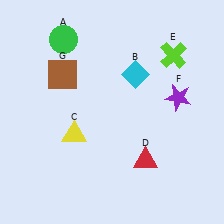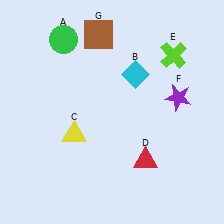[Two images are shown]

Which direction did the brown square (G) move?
The brown square (G) moved up.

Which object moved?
The brown square (G) moved up.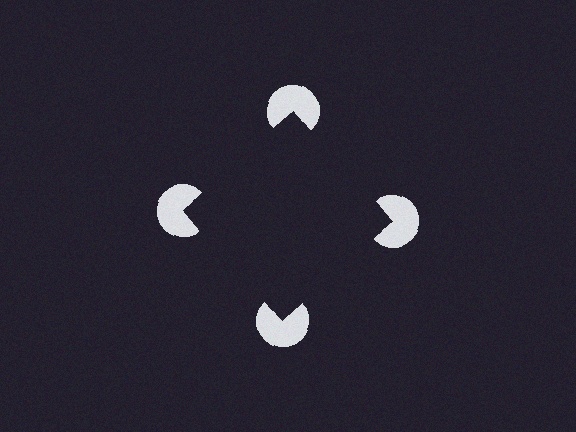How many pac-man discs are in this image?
There are 4 — one at each vertex of the illusory square.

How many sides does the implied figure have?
4 sides.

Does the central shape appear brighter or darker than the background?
It typically appears slightly darker than the background, even though no actual brightness change is drawn.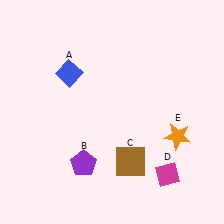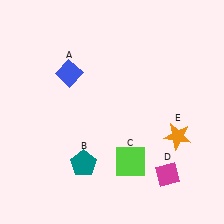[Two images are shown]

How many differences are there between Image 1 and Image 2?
There are 2 differences between the two images.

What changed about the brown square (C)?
In Image 1, C is brown. In Image 2, it changed to lime.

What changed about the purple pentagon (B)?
In Image 1, B is purple. In Image 2, it changed to teal.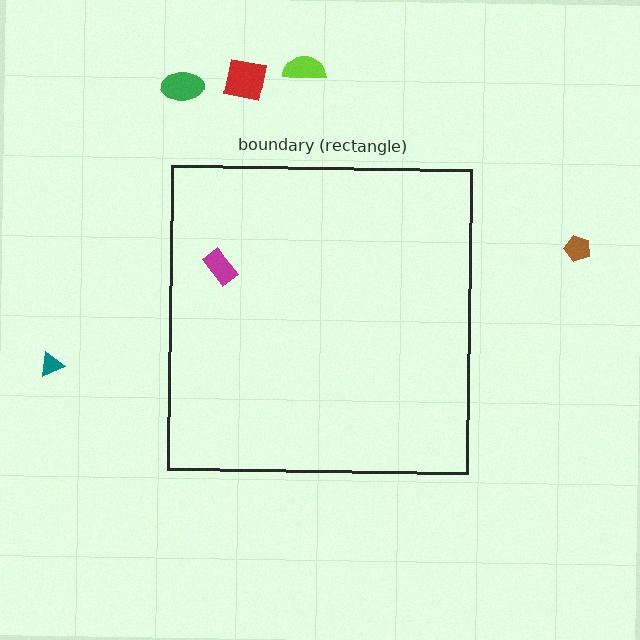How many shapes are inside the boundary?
1 inside, 5 outside.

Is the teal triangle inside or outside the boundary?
Outside.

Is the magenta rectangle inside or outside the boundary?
Inside.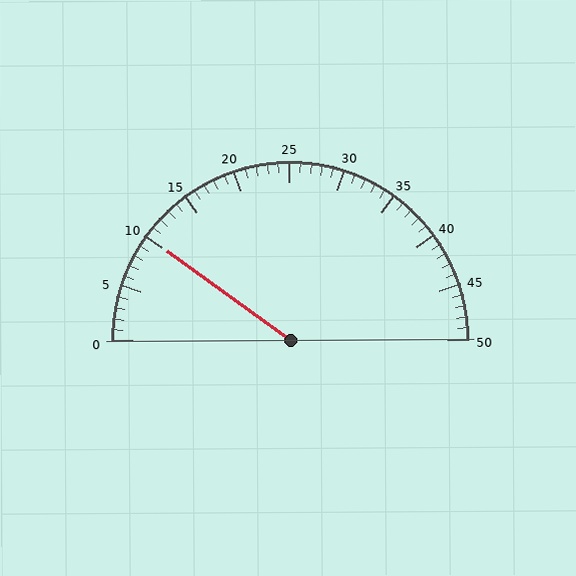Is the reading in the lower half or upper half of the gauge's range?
The reading is in the lower half of the range (0 to 50).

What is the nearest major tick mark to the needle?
The nearest major tick mark is 10.